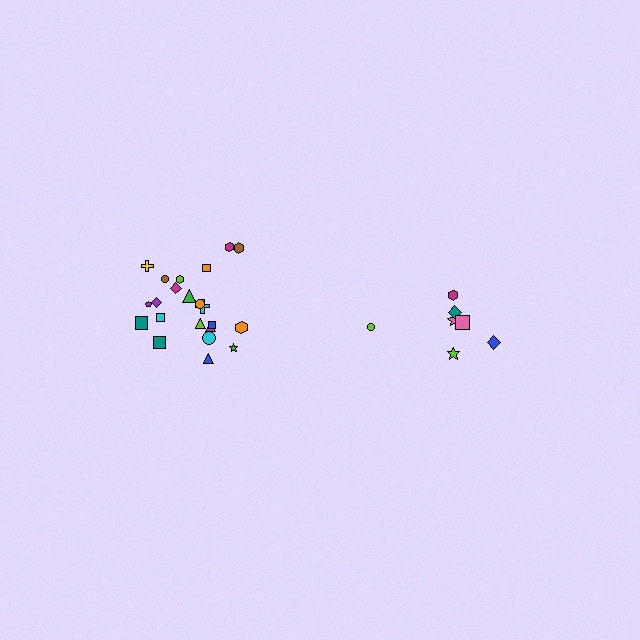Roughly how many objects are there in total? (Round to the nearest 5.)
Roughly 30 objects in total.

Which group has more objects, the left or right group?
The left group.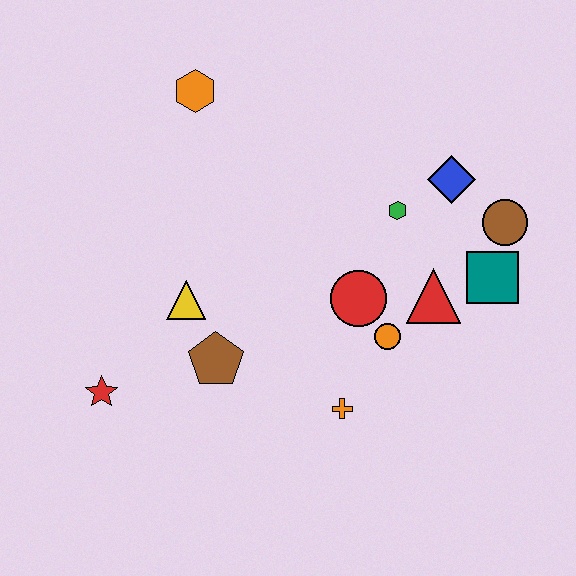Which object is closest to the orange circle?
The red circle is closest to the orange circle.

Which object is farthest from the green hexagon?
The red star is farthest from the green hexagon.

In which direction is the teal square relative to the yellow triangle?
The teal square is to the right of the yellow triangle.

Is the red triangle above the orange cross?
Yes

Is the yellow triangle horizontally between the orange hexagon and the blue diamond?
No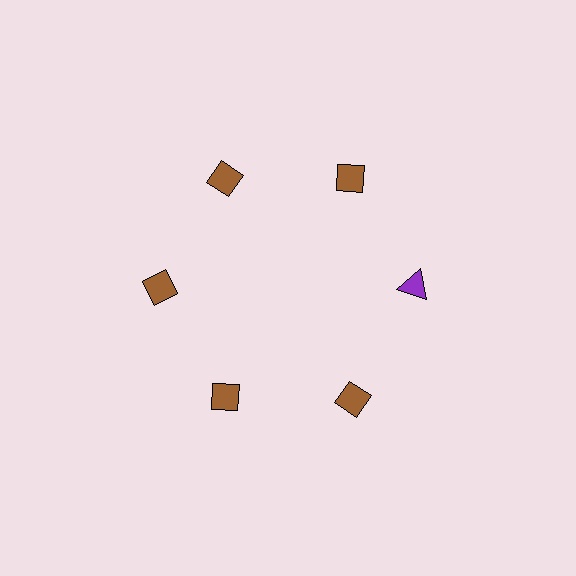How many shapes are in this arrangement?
There are 6 shapes arranged in a ring pattern.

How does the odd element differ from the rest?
It differs in both color (purple instead of brown) and shape (triangle instead of diamond).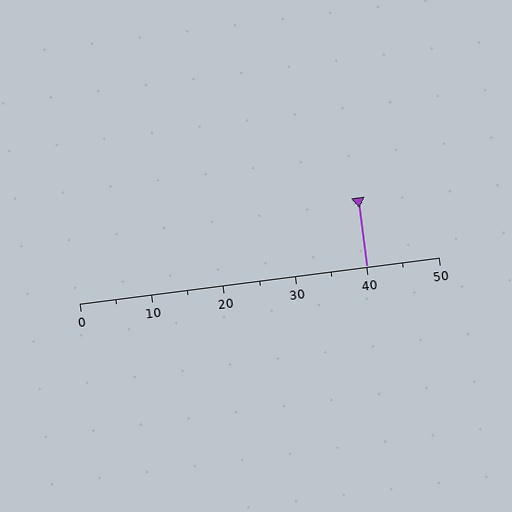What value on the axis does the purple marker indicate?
The marker indicates approximately 40.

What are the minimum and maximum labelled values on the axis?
The axis runs from 0 to 50.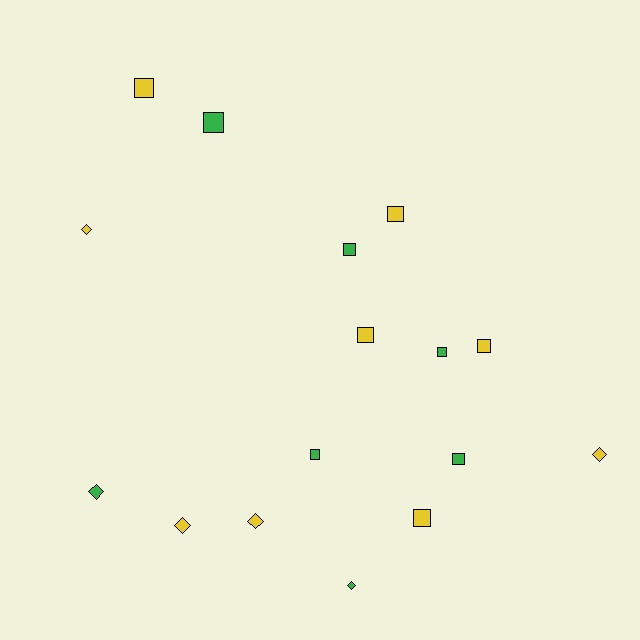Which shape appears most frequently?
Square, with 10 objects.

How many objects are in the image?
There are 16 objects.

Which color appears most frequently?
Yellow, with 9 objects.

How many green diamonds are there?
There are 2 green diamonds.